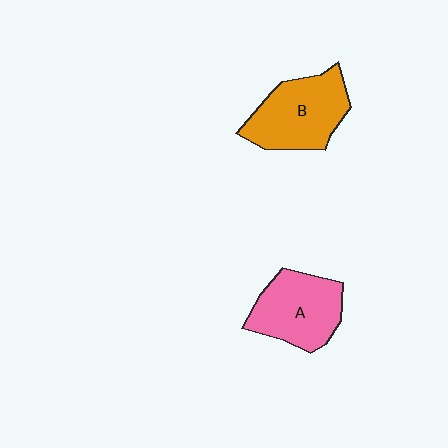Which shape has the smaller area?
Shape A (pink).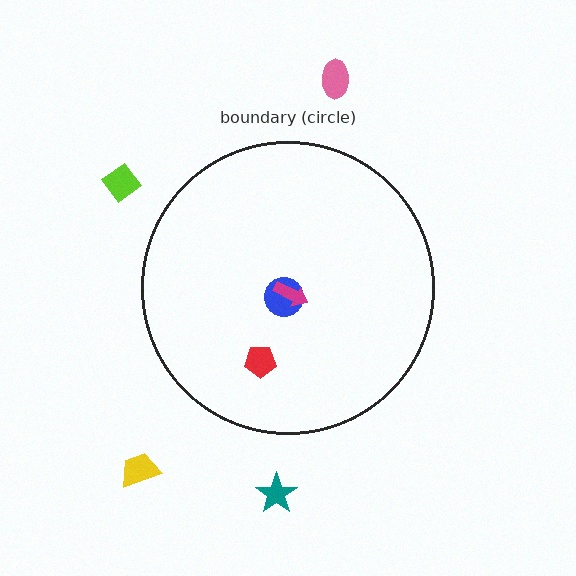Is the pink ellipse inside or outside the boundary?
Outside.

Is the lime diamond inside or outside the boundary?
Outside.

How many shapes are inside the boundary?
3 inside, 4 outside.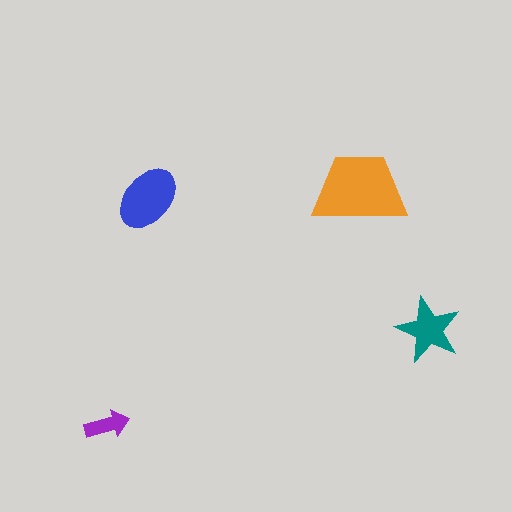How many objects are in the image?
There are 4 objects in the image.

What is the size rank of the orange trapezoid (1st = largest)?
1st.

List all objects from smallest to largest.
The purple arrow, the teal star, the blue ellipse, the orange trapezoid.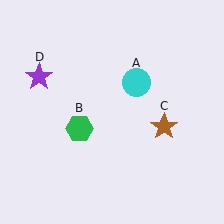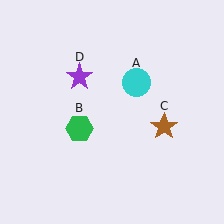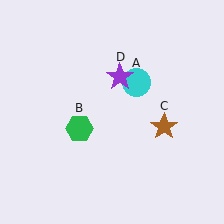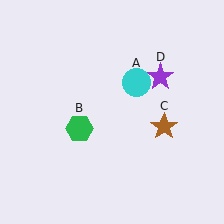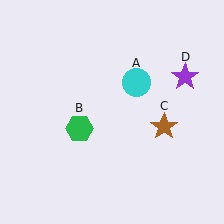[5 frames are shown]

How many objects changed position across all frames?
1 object changed position: purple star (object D).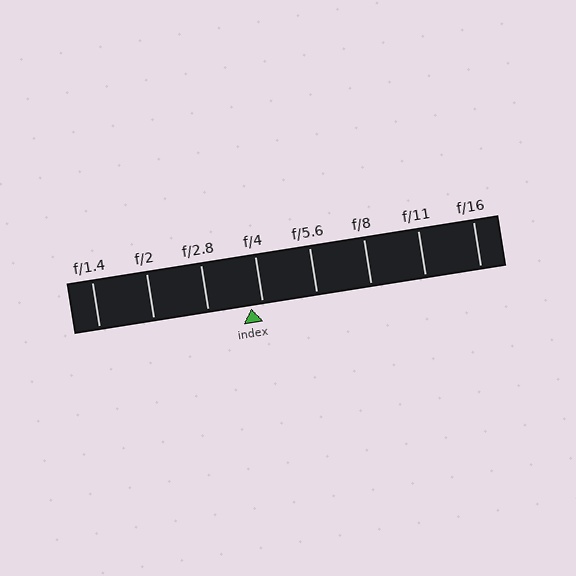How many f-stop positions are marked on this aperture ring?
There are 8 f-stop positions marked.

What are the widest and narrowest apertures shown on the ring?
The widest aperture shown is f/1.4 and the narrowest is f/16.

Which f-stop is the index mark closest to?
The index mark is closest to f/4.